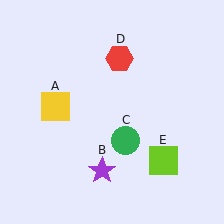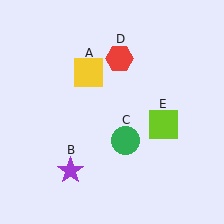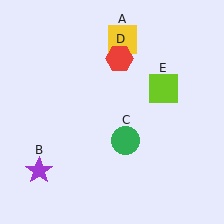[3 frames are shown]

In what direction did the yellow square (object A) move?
The yellow square (object A) moved up and to the right.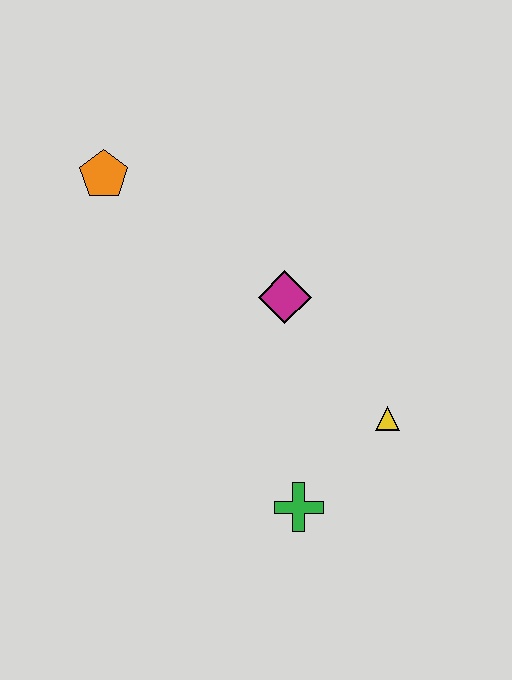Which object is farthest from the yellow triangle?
The orange pentagon is farthest from the yellow triangle.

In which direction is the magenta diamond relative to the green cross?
The magenta diamond is above the green cross.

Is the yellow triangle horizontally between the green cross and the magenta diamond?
No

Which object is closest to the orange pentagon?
The magenta diamond is closest to the orange pentagon.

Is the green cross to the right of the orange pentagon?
Yes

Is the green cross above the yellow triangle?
No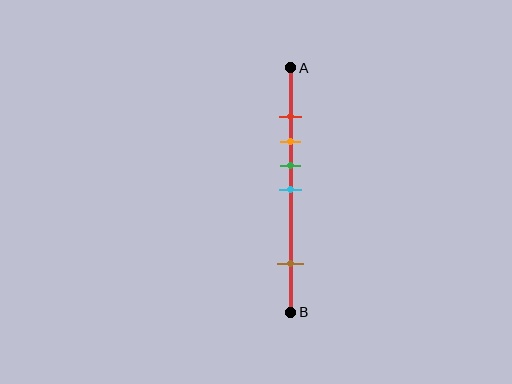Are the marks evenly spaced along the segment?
No, the marks are not evenly spaced.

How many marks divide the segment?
There are 5 marks dividing the segment.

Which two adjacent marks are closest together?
The red and orange marks are the closest adjacent pair.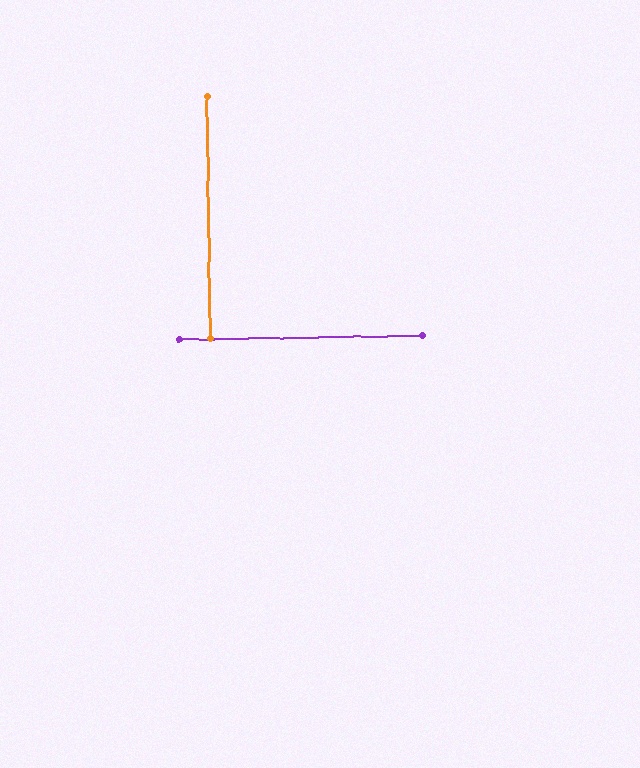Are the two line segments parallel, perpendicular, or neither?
Perpendicular — they meet at approximately 90°.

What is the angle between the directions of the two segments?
Approximately 90 degrees.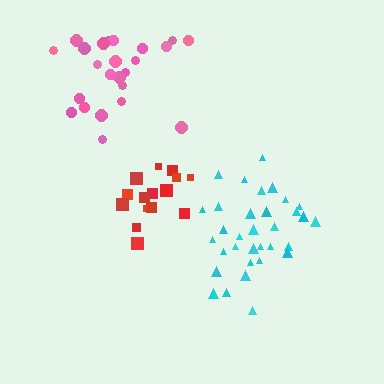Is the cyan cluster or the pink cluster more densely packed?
Cyan.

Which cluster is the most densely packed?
Cyan.